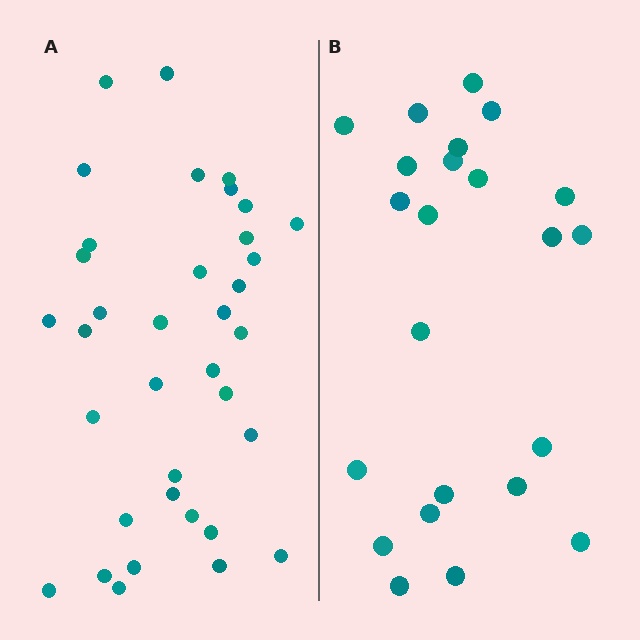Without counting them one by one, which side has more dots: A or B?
Region A (the left region) has more dots.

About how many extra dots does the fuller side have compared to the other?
Region A has approximately 15 more dots than region B.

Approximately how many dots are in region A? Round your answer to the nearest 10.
About 40 dots. (The exact count is 36, which rounds to 40.)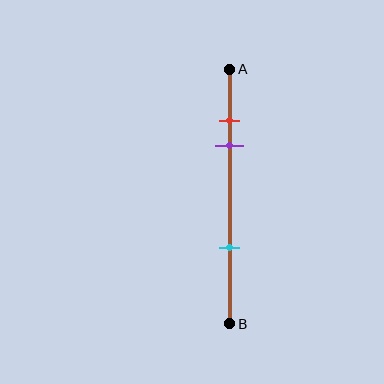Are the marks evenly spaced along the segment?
No, the marks are not evenly spaced.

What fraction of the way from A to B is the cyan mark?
The cyan mark is approximately 70% (0.7) of the way from A to B.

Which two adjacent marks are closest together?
The red and purple marks are the closest adjacent pair.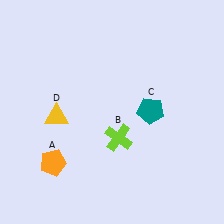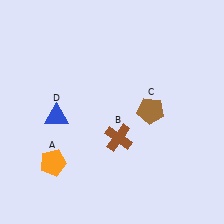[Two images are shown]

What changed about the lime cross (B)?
In Image 1, B is lime. In Image 2, it changed to brown.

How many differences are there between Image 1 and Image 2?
There are 3 differences between the two images.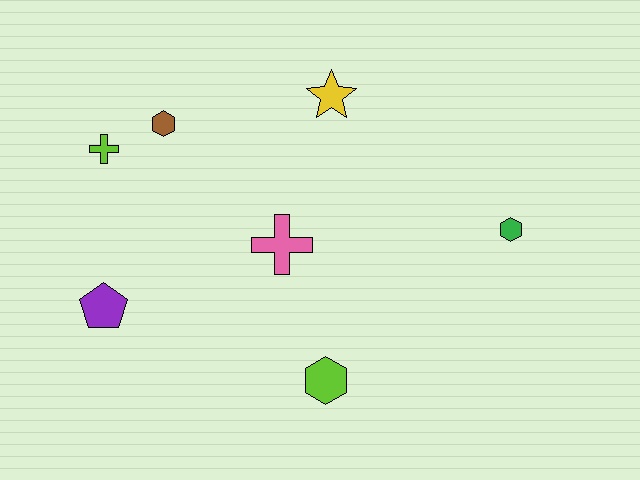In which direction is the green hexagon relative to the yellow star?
The green hexagon is to the right of the yellow star.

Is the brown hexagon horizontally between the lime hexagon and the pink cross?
No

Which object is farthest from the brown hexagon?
The green hexagon is farthest from the brown hexagon.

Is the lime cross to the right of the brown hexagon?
No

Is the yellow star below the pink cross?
No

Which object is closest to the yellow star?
The pink cross is closest to the yellow star.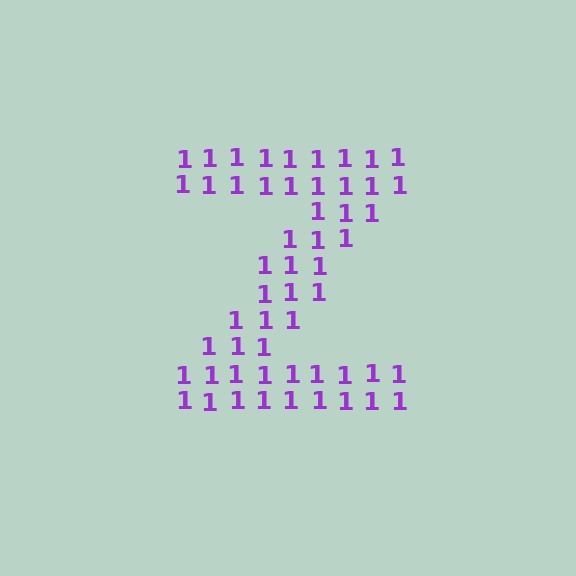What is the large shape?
The large shape is the letter Z.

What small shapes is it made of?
It is made of small digit 1's.